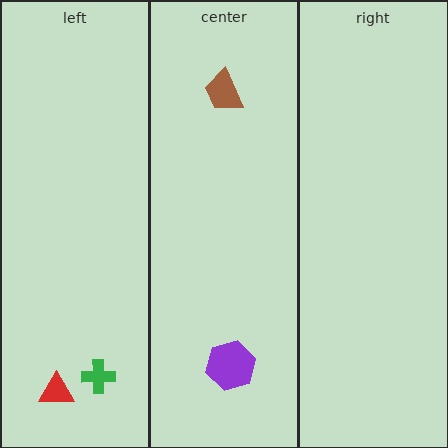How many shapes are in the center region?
2.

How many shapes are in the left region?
2.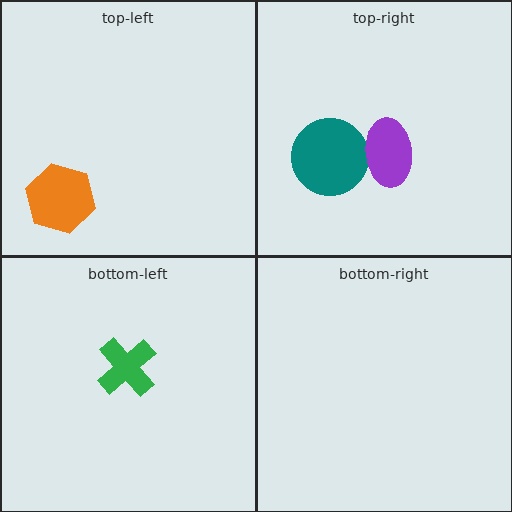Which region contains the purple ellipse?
The top-right region.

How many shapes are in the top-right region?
2.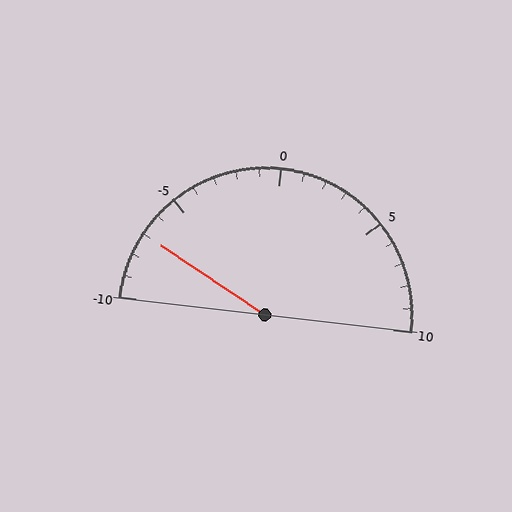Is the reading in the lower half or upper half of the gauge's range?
The reading is in the lower half of the range (-10 to 10).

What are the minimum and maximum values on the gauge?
The gauge ranges from -10 to 10.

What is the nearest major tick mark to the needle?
The nearest major tick mark is -5.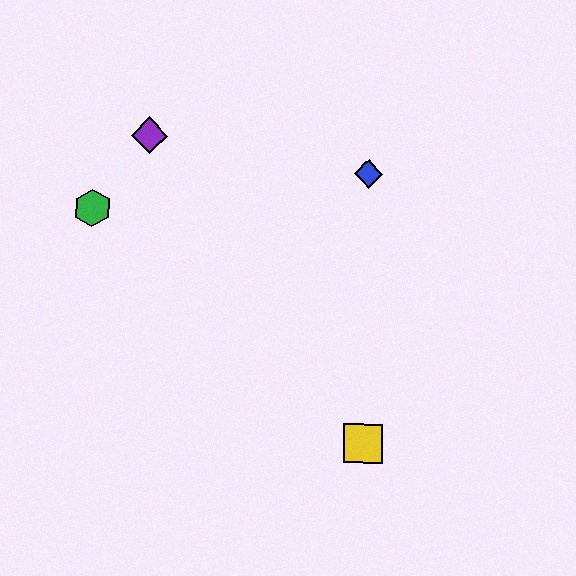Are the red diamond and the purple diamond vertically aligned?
No, the red diamond is at x≈363 and the purple diamond is at x≈150.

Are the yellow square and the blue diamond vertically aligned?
Yes, both are at x≈363.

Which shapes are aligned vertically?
The red diamond, the blue diamond, the yellow square are aligned vertically.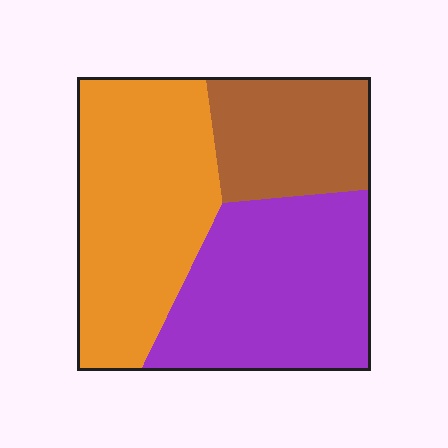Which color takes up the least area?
Brown, at roughly 20%.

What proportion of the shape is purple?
Purple takes up about three eighths (3/8) of the shape.